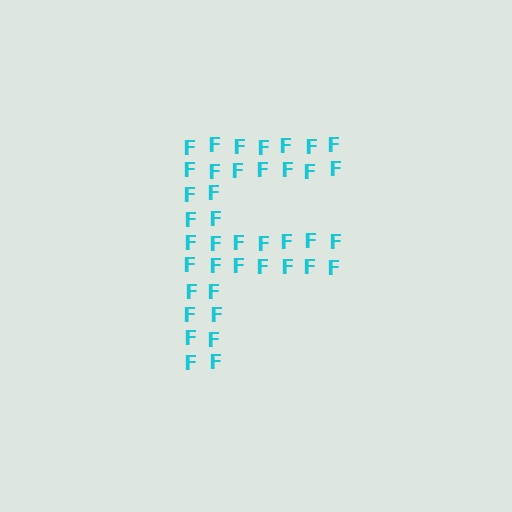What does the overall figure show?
The overall figure shows the letter F.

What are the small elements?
The small elements are letter F's.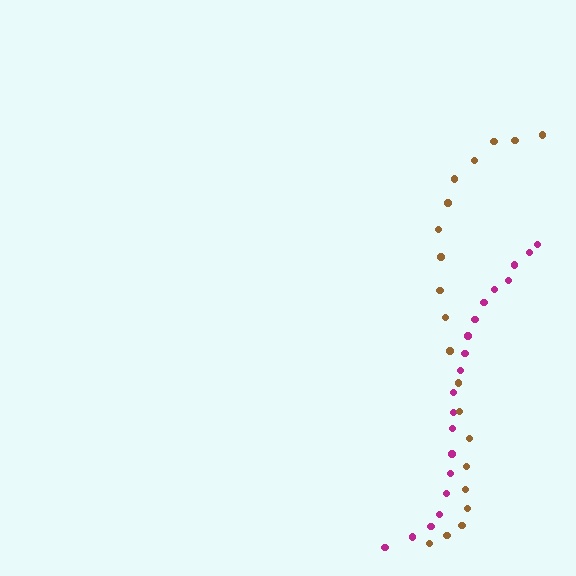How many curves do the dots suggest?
There are 2 distinct paths.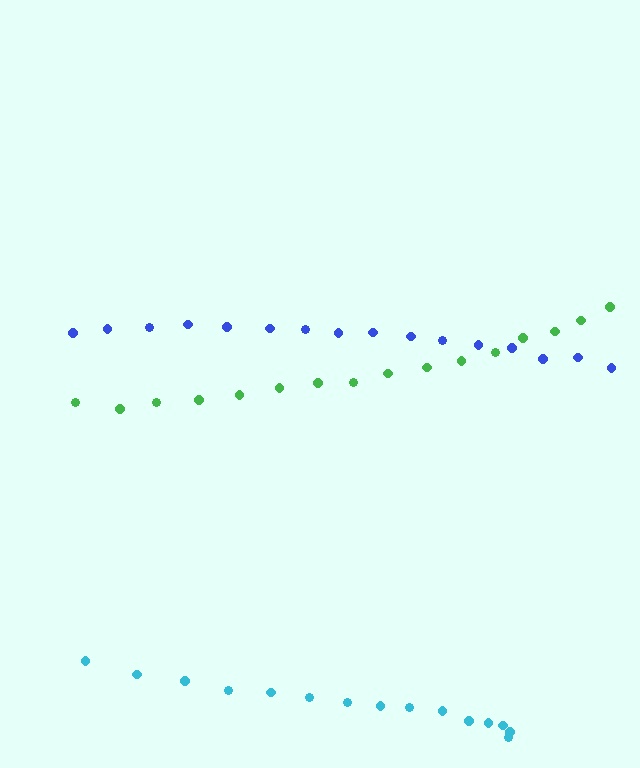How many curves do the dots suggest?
There are 3 distinct paths.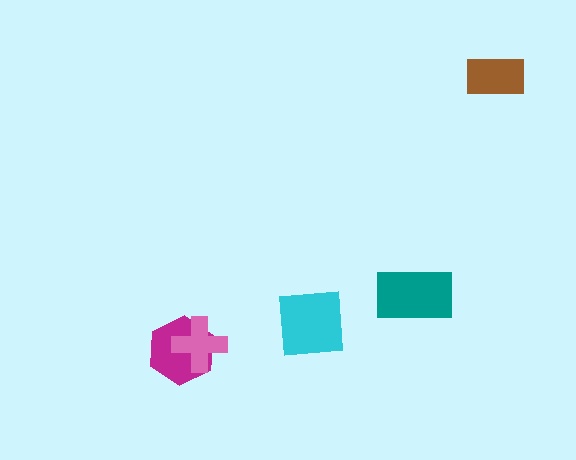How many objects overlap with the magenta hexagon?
1 object overlaps with the magenta hexagon.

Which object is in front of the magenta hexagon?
The pink cross is in front of the magenta hexagon.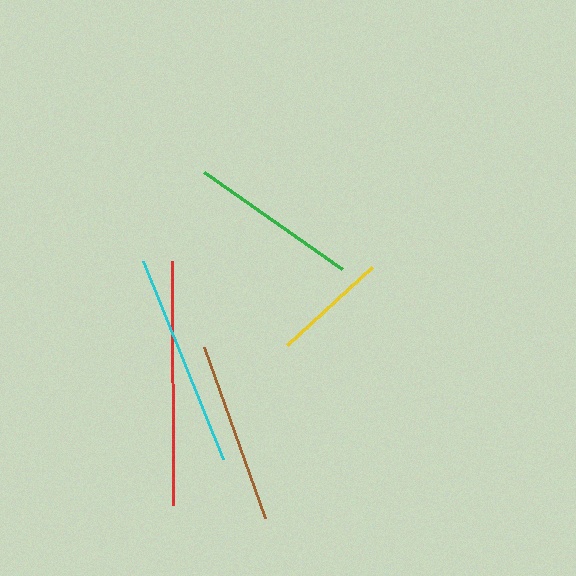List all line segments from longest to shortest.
From longest to shortest: red, cyan, brown, green, yellow.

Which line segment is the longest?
The red line is the longest at approximately 244 pixels.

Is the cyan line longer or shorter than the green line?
The cyan line is longer than the green line.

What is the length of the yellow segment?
The yellow segment is approximately 115 pixels long.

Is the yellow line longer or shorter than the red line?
The red line is longer than the yellow line.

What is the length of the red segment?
The red segment is approximately 244 pixels long.